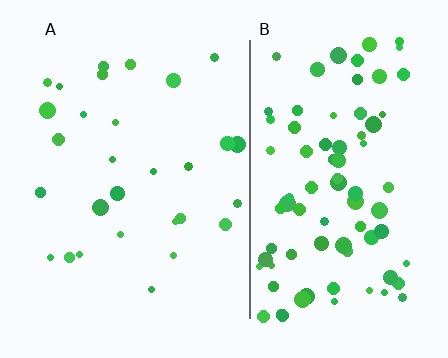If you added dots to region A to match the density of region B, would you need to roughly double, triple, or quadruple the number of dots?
Approximately triple.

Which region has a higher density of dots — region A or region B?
B (the right).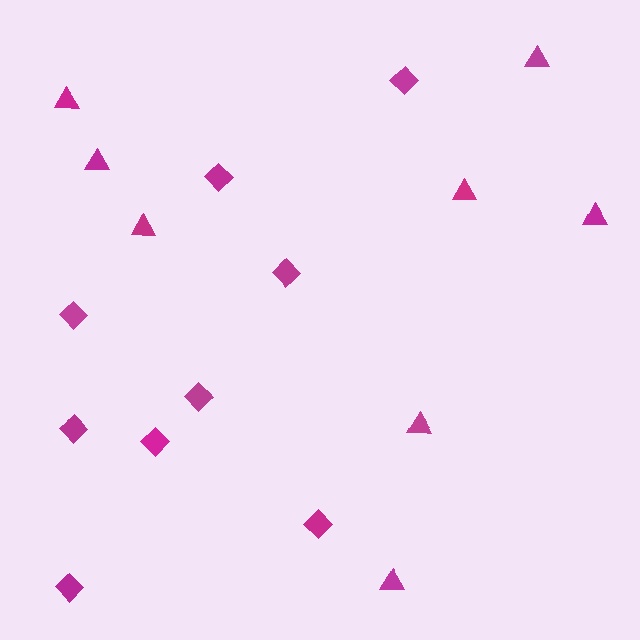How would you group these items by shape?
There are 2 groups: one group of diamonds (9) and one group of triangles (8).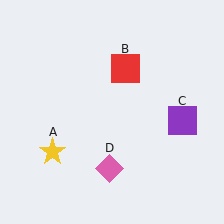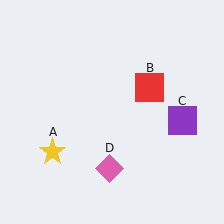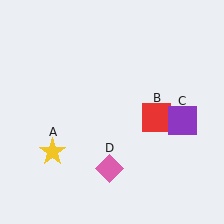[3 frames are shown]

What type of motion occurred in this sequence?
The red square (object B) rotated clockwise around the center of the scene.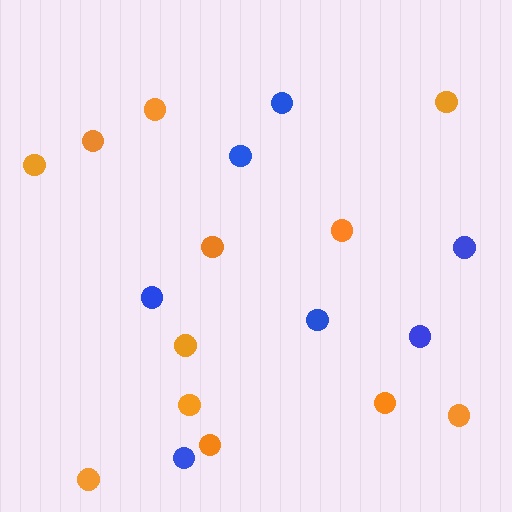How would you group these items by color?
There are 2 groups: one group of orange circles (12) and one group of blue circles (7).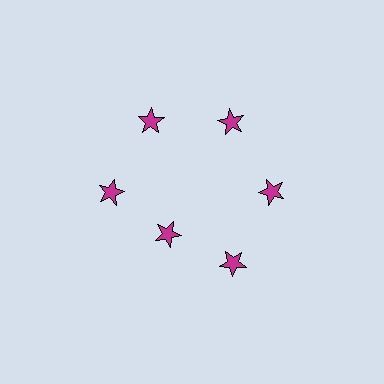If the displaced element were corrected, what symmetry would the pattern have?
It would have 6-fold rotational symmetry — the pattern would map onto itself every 60 degrees.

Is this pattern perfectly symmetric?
No. The 6 magenta stars are arranged in a ring, but one element near the 7 o'clock position is pulled inward toward the center, breaking the 6-fold rotational symmetry.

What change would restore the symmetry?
The symmetry would be restored by moving it outward, back onto the ring so that all 6 stars sit at equal angles and equal distance from the center.